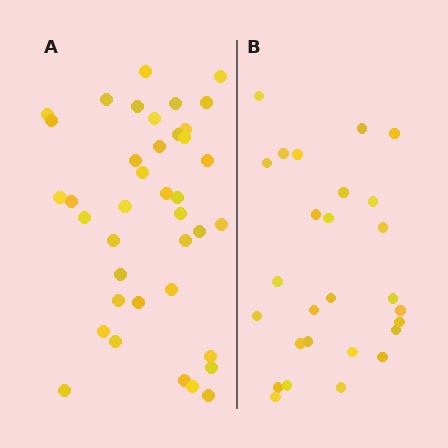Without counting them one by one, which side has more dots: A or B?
Region A (the left region) has more dots.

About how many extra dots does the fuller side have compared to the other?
Region A has roughly 12 or so more dots than region B.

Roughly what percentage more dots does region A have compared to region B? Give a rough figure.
About 45% more.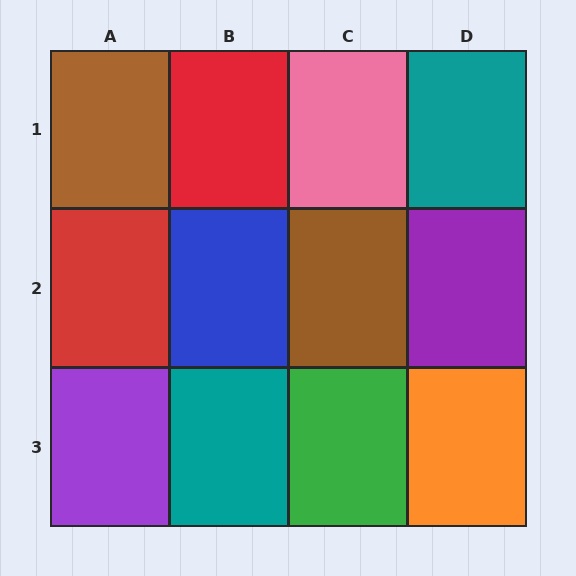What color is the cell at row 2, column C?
Brown.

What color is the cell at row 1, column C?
Pink.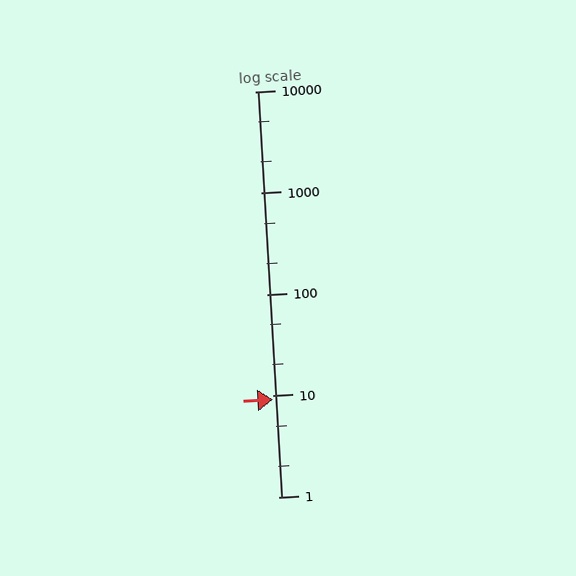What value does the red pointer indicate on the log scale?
The pointer indicates approximately 9.2.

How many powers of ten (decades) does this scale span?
The scale spans 4 decades, from 1 to 10000.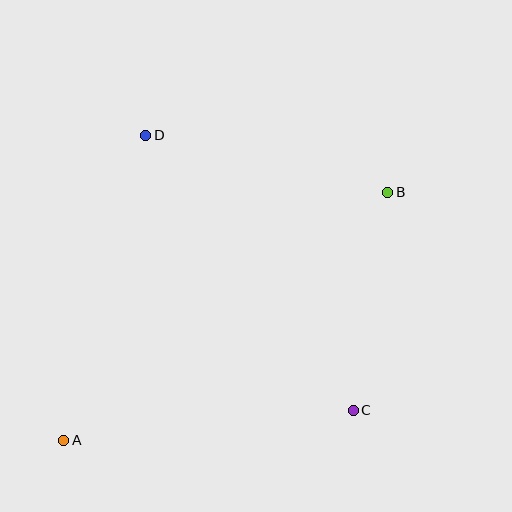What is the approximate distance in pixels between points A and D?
The distance between A and D is approximately 316 pixels.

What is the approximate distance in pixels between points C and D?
The distance between C and D is approximately 345 pixels.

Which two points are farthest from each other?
Points A and B are farthest from each other.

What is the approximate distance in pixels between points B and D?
The distance between B and D is approximately 249 pixels.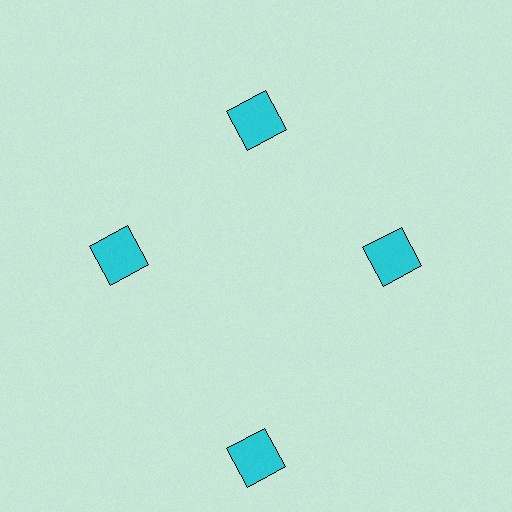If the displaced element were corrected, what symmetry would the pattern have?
It would have 4-fold rotational symmetry — the pattern would map onto itself every 90 degrees.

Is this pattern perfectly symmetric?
No. The 4 cyan squares are arranged in a ring, but one element near the 6 o'clock position is pushed outward from the center, breaking the 4-fold rotational symmetry.